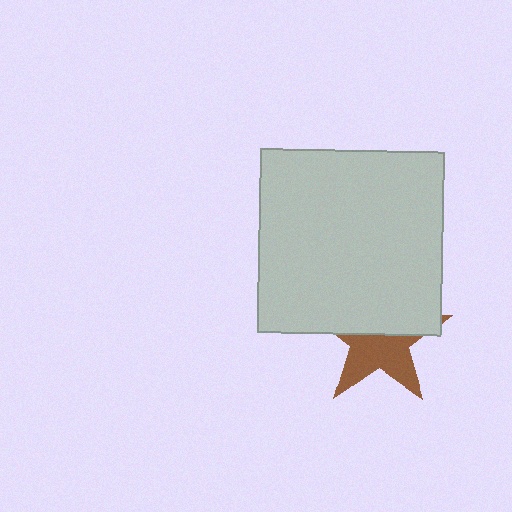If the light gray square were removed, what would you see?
You would see the complete brown star.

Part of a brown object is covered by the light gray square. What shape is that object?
It is a star.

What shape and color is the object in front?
The object in front is a light gray square.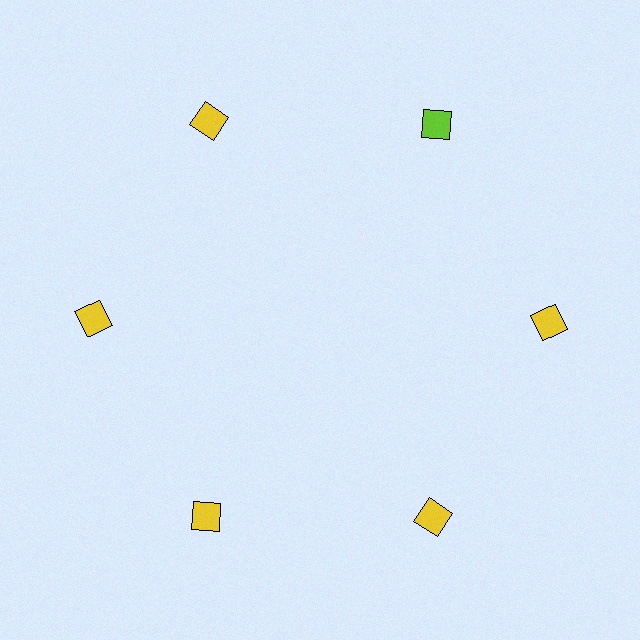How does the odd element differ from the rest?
It has a different color: lime instead of yellow.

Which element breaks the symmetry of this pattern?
The lime diamond at roughly the 1 o'clock position breaks the symmetry. All other shapes are yellow diamonds.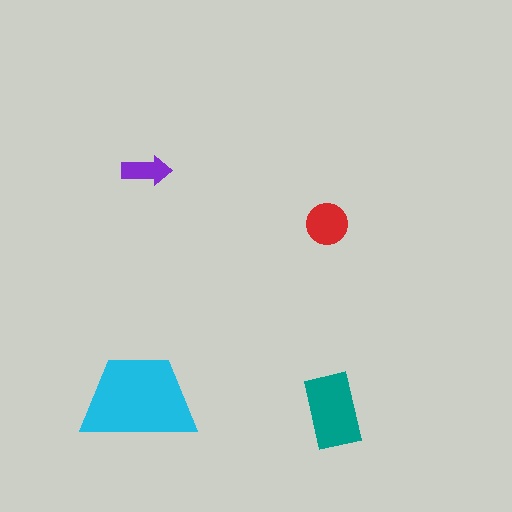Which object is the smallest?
The purple arrow.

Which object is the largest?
The cyan trapezoid.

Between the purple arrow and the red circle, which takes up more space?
The red circle.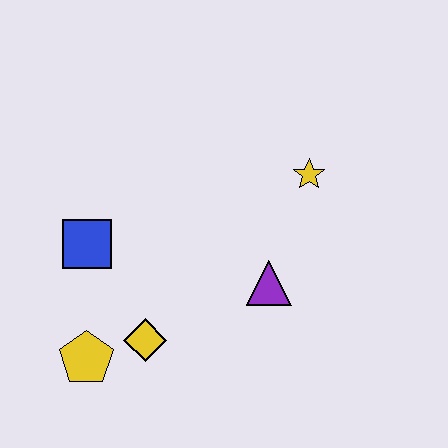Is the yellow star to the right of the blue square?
Yes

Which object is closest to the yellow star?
The purple triangle is closest to the yellow star.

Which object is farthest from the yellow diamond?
The yellow star is farthest from the yellow diamond.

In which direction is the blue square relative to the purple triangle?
The blue square is to the left of the purple triangle.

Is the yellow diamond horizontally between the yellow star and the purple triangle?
No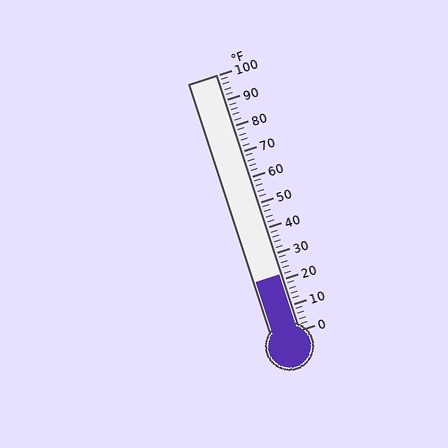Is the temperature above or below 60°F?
The temperature is below 60°F.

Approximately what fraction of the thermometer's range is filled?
The thermometer is filled to approximately 20% of its range.